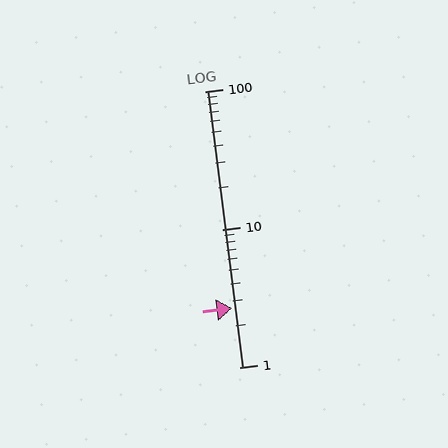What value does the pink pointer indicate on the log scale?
The pointer indicates approximately 2.7.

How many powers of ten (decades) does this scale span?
The scale spans 2 decades, from 1 to 100.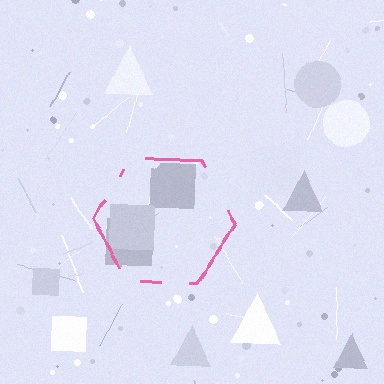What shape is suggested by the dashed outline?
The dashed outline suggests a hexagon.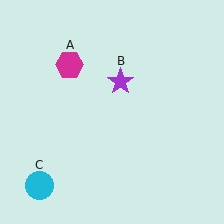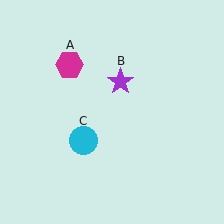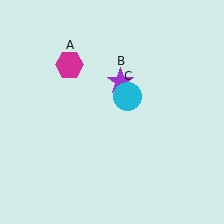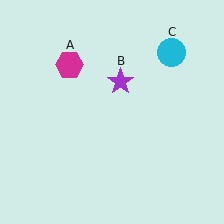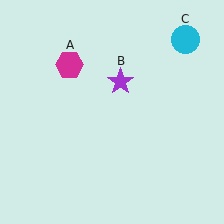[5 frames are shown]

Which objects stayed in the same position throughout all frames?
Magenta hexagon (object A) and purple star (object B) remained stationary.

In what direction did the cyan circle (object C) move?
The cyan circle (object C) moved up and to the right.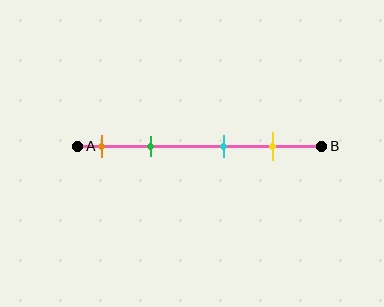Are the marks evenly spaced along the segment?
No, the marks are not evenly spaced.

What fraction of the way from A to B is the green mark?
The green mark is approximately 30% (0.3) of the way from A to B.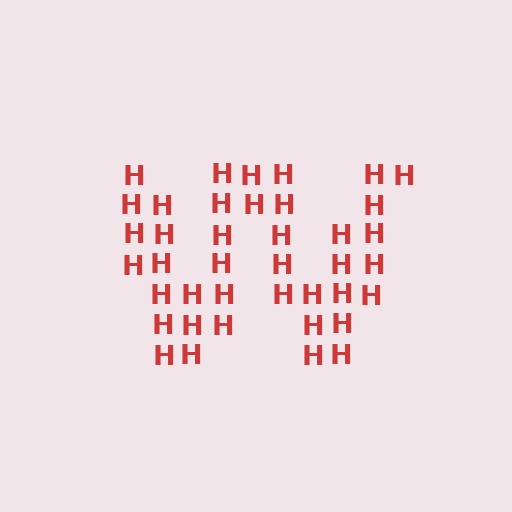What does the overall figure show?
The overall figure shows the letter W.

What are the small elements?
The small elements are letter H's.